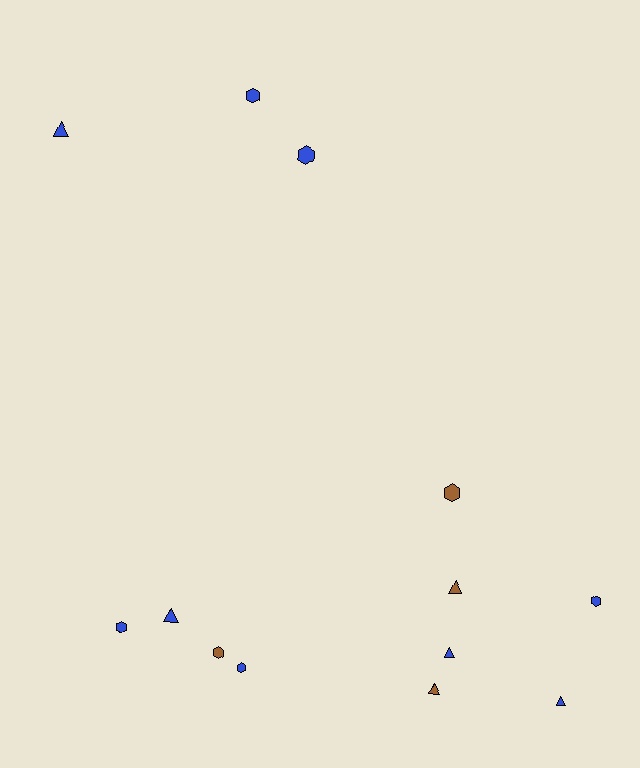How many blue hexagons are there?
There are 5 blue hexagons.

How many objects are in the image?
There are 13 objects.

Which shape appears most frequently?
Hexagon, with 7 objects.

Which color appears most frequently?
Blue, with 9 objects.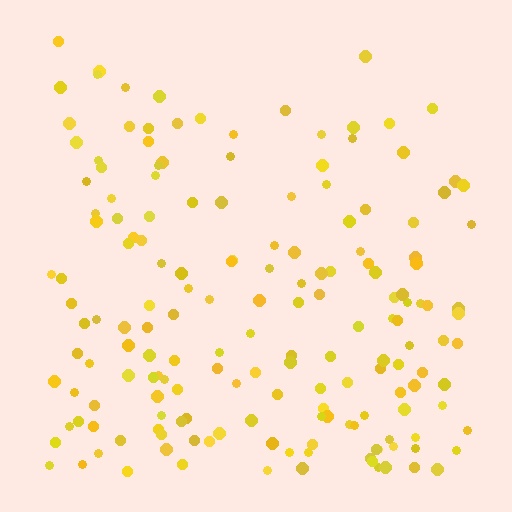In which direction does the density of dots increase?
From top to bottom, with the bottom side densest.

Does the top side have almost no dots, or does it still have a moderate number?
Still a moderate number, just noticeably fewer than the bottom.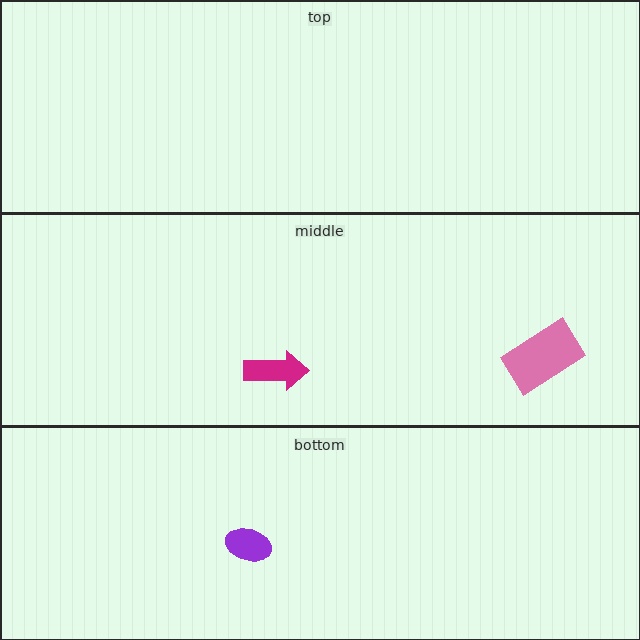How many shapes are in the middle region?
2.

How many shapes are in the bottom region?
1.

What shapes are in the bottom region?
The purple ellipse.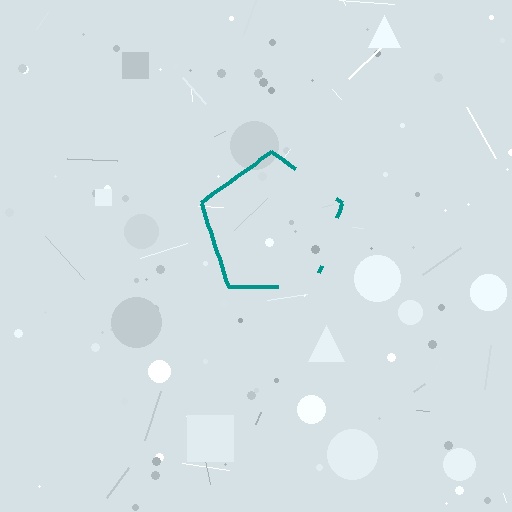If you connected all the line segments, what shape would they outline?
They would outline a pentagon.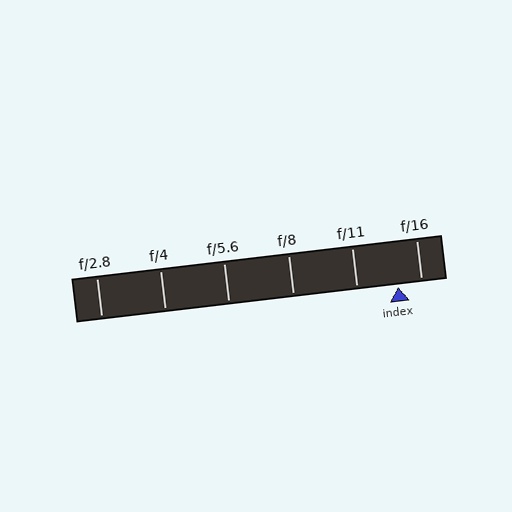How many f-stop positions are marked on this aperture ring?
There are 6 f-stop positions marked.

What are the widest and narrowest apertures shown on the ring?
The widest aperture shown is f/2.8 and the narrowest is f/16.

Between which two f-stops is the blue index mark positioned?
The index mark is between f/11 and f/16.